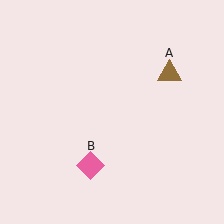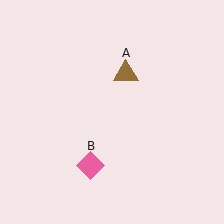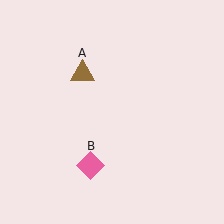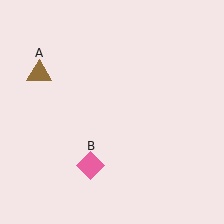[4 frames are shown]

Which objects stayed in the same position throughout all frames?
Pink diamond (object B) remained stationary.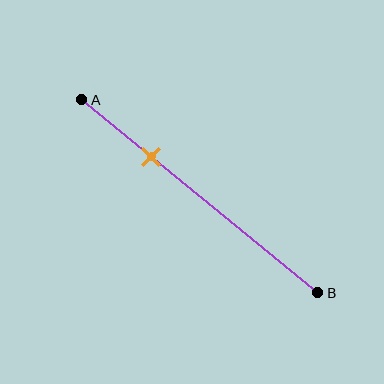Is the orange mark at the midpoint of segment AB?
No, the mark is at about 30% from A, not at the 50% midpoint.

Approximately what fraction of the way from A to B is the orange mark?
The orange mark is approximately 30% of the way from A to B.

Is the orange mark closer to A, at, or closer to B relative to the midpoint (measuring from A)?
The orange mark is closer to point A than the midpoint of segment AB.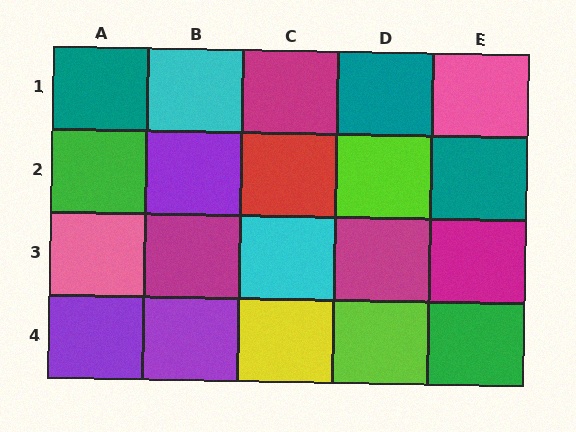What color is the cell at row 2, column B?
Purple.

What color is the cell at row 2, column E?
Teal.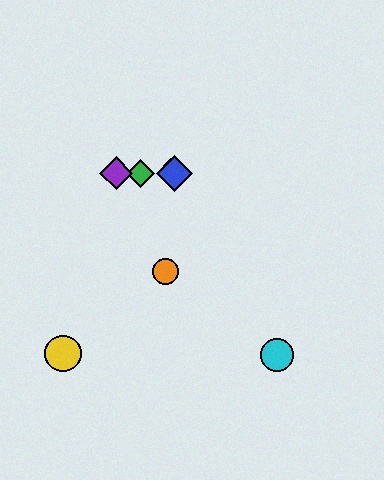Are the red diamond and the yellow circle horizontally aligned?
No, the red diamond is at y≈173 and the yellow circle is at y≈354.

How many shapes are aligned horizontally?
4 shapes (the red diamond, the blue diamond, the green diamond, the purple diamond) are aligned horizontally.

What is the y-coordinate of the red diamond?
The red diamond is at y≈173.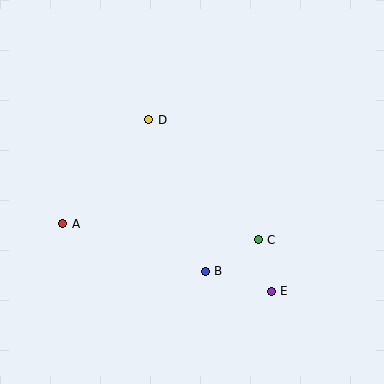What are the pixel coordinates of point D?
Point D is at (149, 120).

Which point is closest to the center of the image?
Point B at (205, 271) is closest to the center.